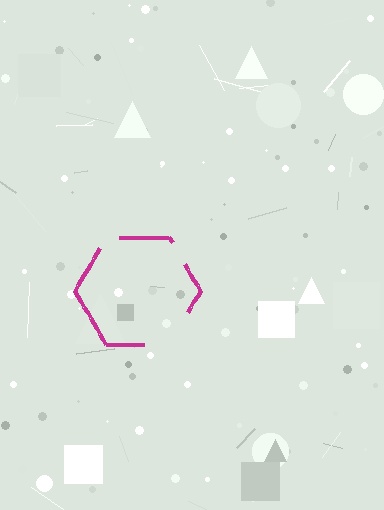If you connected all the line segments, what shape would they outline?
They would outline a hexagon.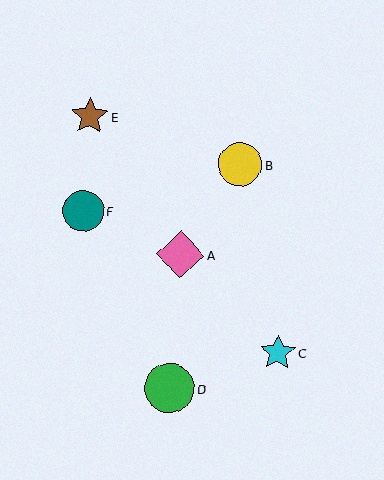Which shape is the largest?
The green circle (labeled D) is the largest.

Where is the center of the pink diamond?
The center of the pink diamond is at (180, 255).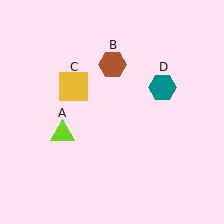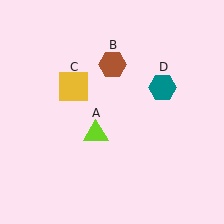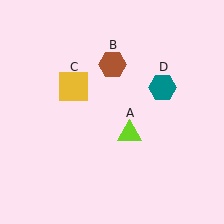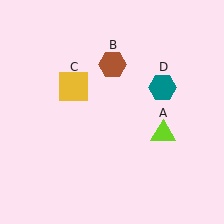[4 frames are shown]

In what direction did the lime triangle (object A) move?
The lime triangle (object A) moved right.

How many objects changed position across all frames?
1 object changed position: lime triangle (object A).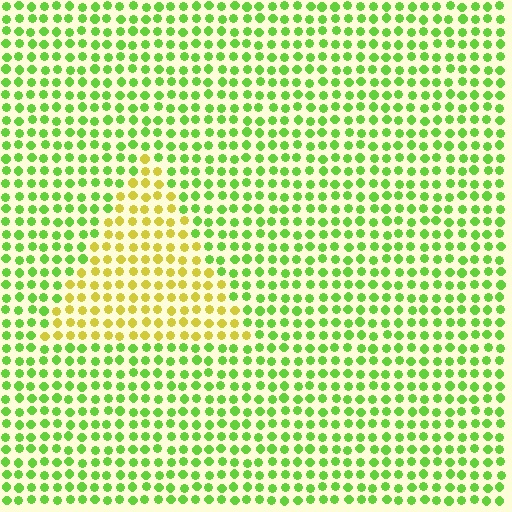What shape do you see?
I see a triangle.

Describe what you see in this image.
The image is filled with small lime elements in a uniform arrangement. A triangle-shaped region is visible where the elements are tinted to a slightly different hue, forming a subtle color boundary.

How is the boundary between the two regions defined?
The boundary is defined purely by a slight shift in hue (about 47 degrees). Spacing, size, and orientation are identical on both sides.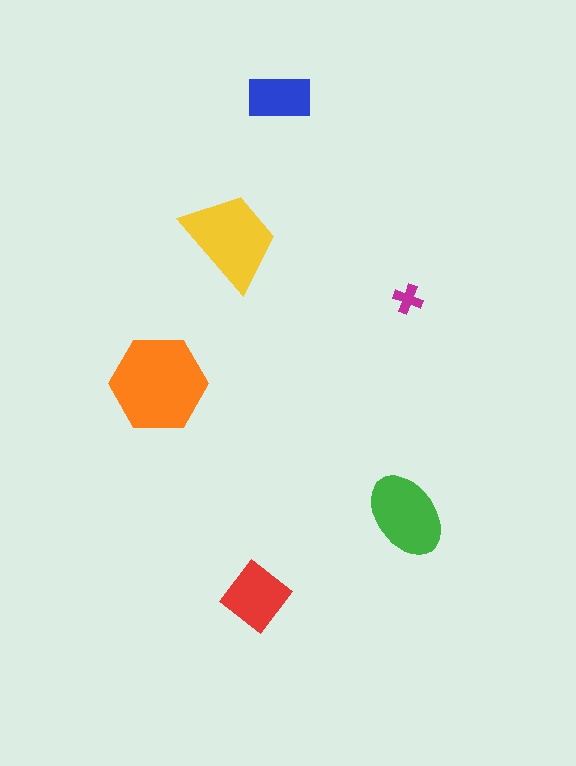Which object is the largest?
The orange hexagon.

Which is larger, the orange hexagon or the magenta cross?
The orange hexagon.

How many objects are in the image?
There are 6 objects in the image.